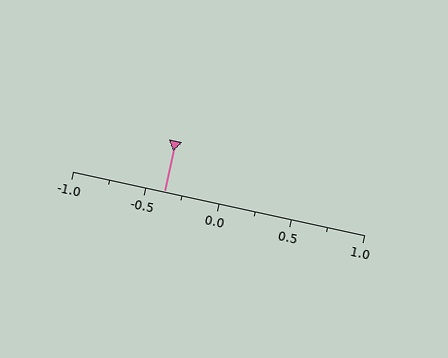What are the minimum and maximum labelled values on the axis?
The axis runs from -1.0 to 1.0.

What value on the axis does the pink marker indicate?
The marker indicates approximately -0.38.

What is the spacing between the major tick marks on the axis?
The major ticks are spaced 0.5 apart.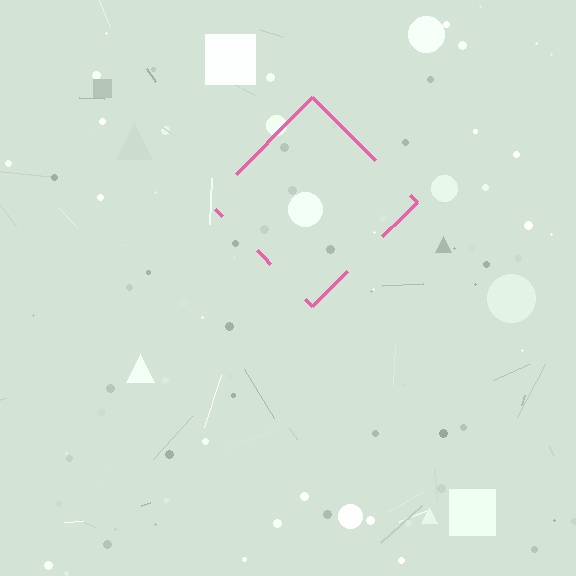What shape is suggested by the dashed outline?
The dashed outline suggests a diamond.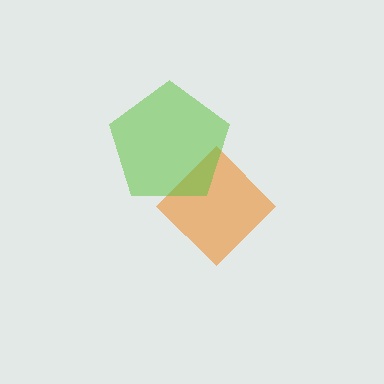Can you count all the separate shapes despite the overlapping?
Yes, there are 2 separate shapes.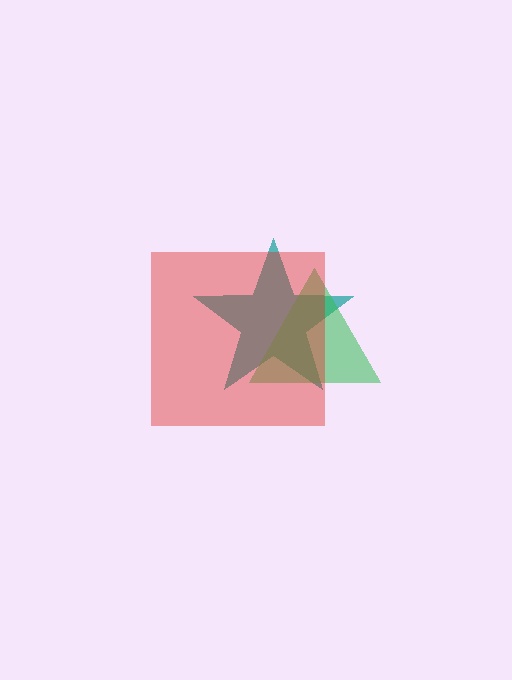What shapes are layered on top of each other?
The layered shapes are: a teal star, a green triangle, a red square.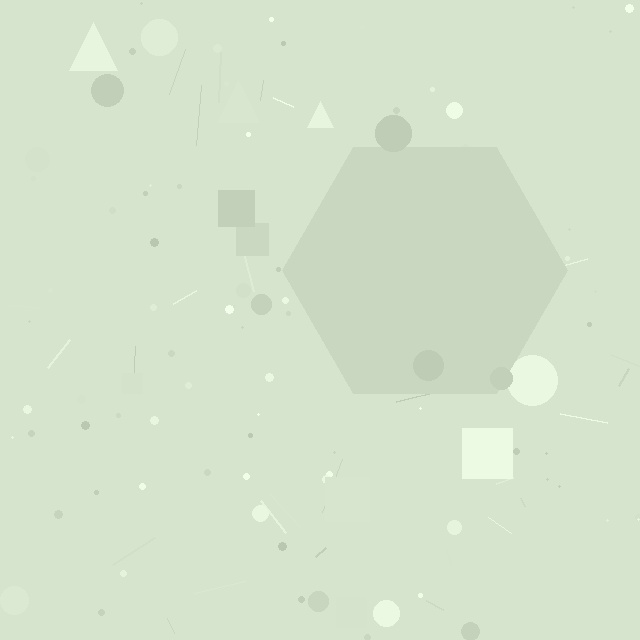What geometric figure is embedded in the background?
A hexagon is embedded in the background.